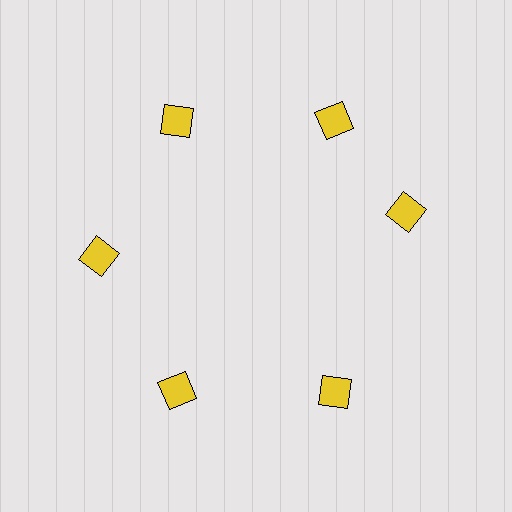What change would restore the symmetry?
The symmetry would be restored by rotating it back into even spacing with its neighbors so that all 6 squares sit at equal angles and equal distance from the center.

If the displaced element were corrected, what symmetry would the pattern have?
It would have 6-fold rotational symmetry — the pattern would map onto itself every 60 degrees.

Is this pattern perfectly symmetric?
No. The 6 yellow squares are arranged in a ring, but one element near the 3 o'clock position is rotated out of alignment along the ring, breaking the 6-fold rotational symmetry.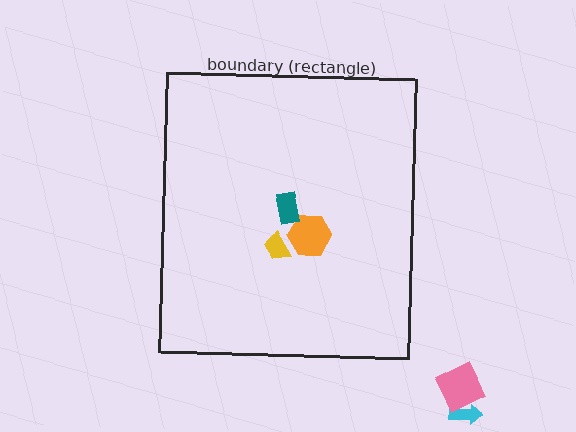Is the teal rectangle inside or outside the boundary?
Inside.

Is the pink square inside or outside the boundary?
Outside.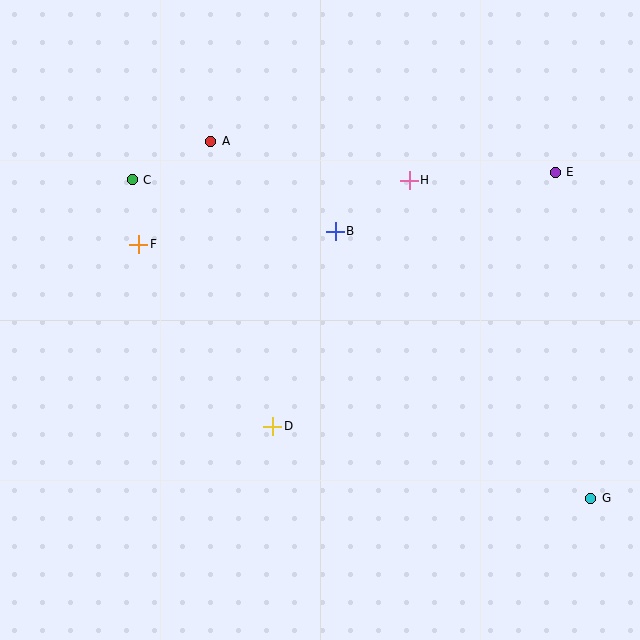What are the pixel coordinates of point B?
Point B is at (335, 231).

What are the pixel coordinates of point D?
Point D is at (273, 426).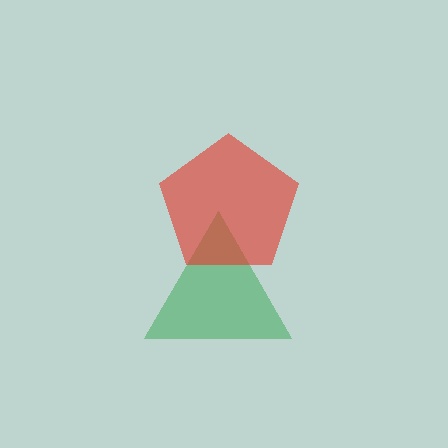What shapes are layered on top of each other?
The layered shapes are: a green triangle, a red pentagon.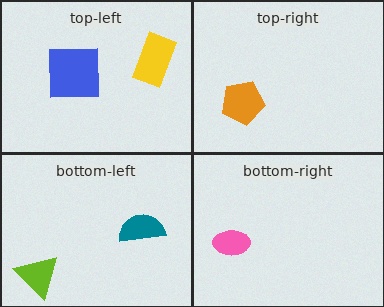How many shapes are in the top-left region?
2.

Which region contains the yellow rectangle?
The top-left region.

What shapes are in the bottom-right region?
The pink ellipse.